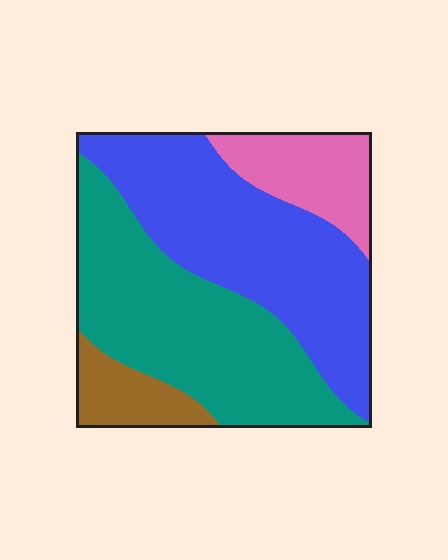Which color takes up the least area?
Brown, at roughly 10%.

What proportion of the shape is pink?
Pink covers roughly 15% of the shape.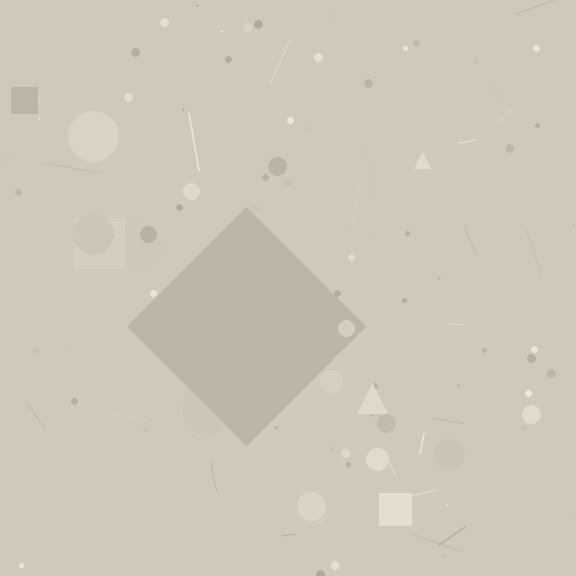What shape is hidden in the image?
A diamond is hidden in the image.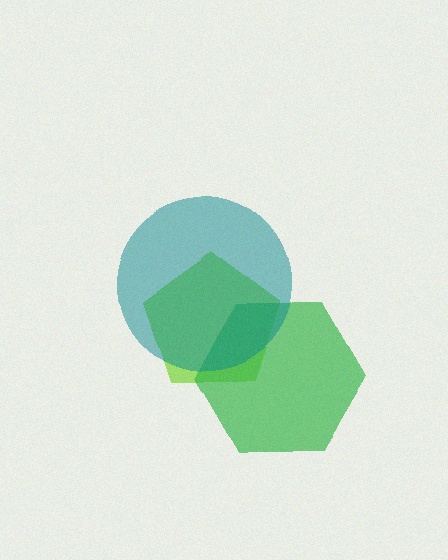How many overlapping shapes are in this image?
There are 3 overlapping shapes in the image.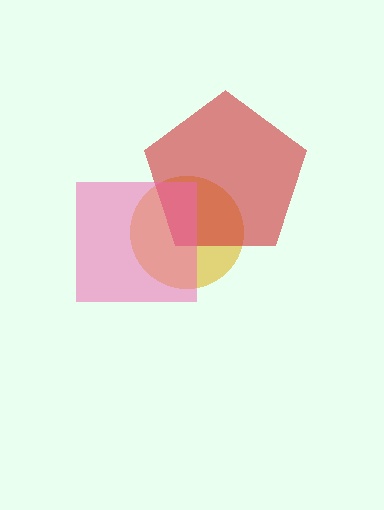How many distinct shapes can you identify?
There are 3 distinct shapes: a yellow circle, a red pentagon, a pink square.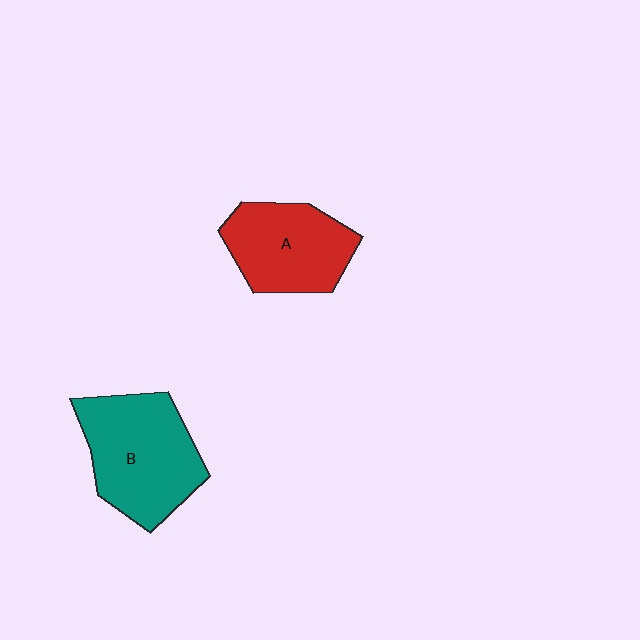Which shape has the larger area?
Shape B (teal).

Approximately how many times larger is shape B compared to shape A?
Approximately 1.3 times.